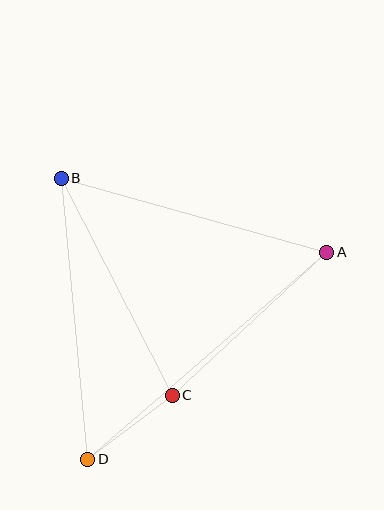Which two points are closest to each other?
Points C and D are closest to each other.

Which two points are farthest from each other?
Points A and D are farthest from each other.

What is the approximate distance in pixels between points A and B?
The distance between A and B is approximately 276 pixels.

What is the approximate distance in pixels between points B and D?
The distance between B and D is approximately 282 pixels.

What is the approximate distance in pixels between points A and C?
The distance between A and C is approximately 211 pixels.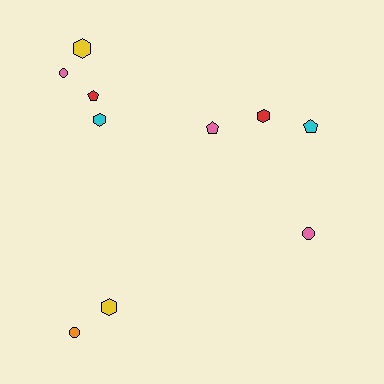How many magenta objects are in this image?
There are no magenta objects.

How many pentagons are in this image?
There are 3 pentagons.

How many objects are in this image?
There are 10 objects.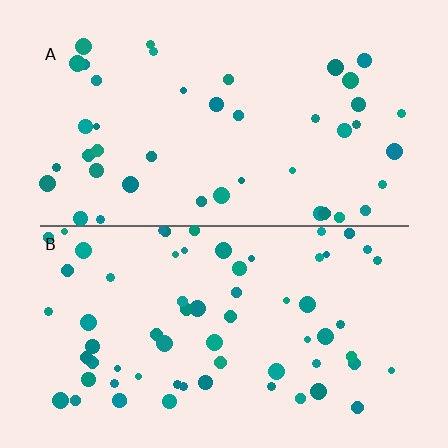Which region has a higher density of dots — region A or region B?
B (the bottom).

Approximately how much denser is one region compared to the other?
Approximately 1.5× — region B over region A.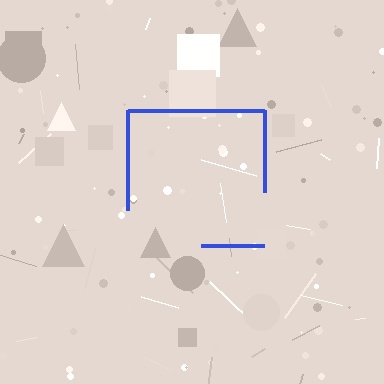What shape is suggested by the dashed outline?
The dashed outline suggests a square.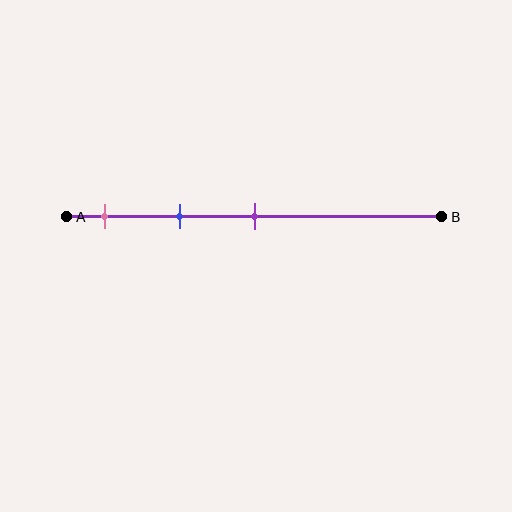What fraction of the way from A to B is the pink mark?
The pink mark is approximately 10% (0.1) of the way from A to B.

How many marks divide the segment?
There are 3 marks dividing the segment.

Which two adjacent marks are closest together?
The pink and blue marks are the closest adjacent pair.